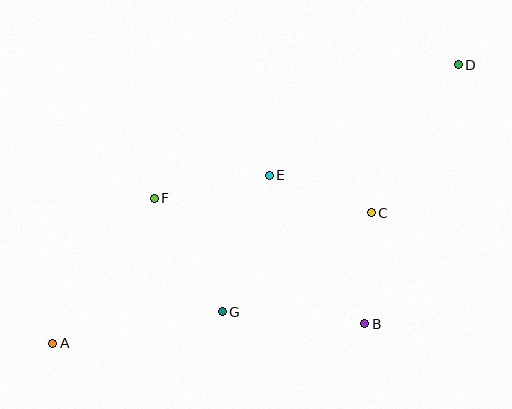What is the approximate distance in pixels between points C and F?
The distance between C and F is approximately 217 pixels.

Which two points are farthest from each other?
Points A and D are farthest from each other.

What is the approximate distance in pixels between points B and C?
The distance between B and C is approximately 111 pixels.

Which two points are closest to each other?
Points C and E are closest to each other.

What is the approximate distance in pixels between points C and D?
The distance between C and D is approximately 171 pixels.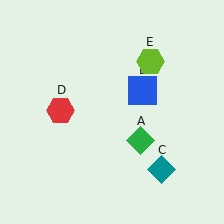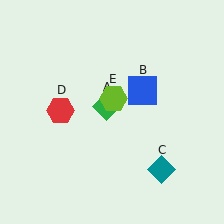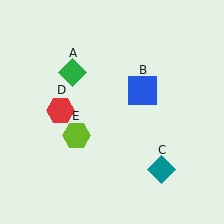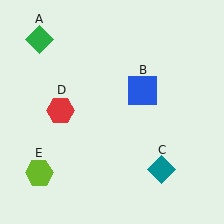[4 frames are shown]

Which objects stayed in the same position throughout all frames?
Blue square (object B) and teal diamond (object C) and red hexagon (object D) remained stationary.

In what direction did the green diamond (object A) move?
The green diamond (object A) moved up and to the left.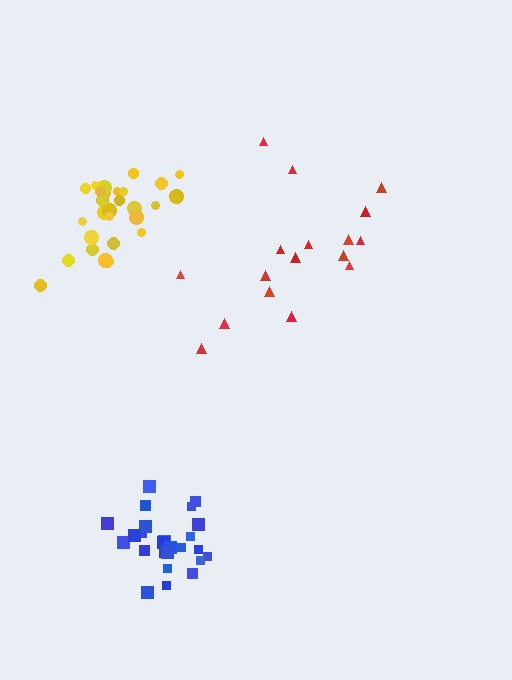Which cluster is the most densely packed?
Blue.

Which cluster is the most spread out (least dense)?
Red.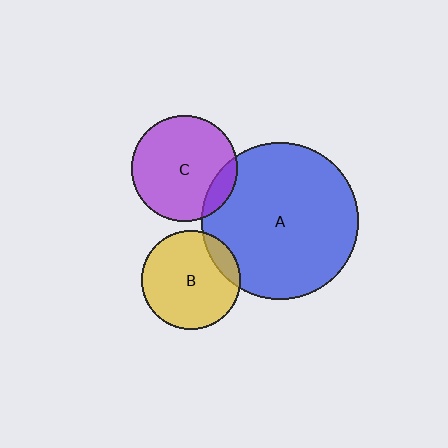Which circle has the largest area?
Circle A (blue).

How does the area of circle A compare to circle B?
Approximately 2.5 times.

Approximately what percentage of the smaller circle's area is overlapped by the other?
Approximately 10%.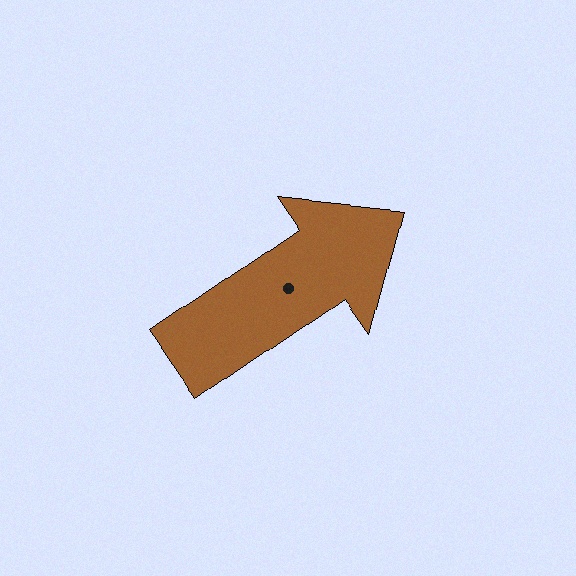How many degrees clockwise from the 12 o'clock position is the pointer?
Approximately 55 degrees.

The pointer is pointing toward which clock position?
Roughly 2 o'clock.